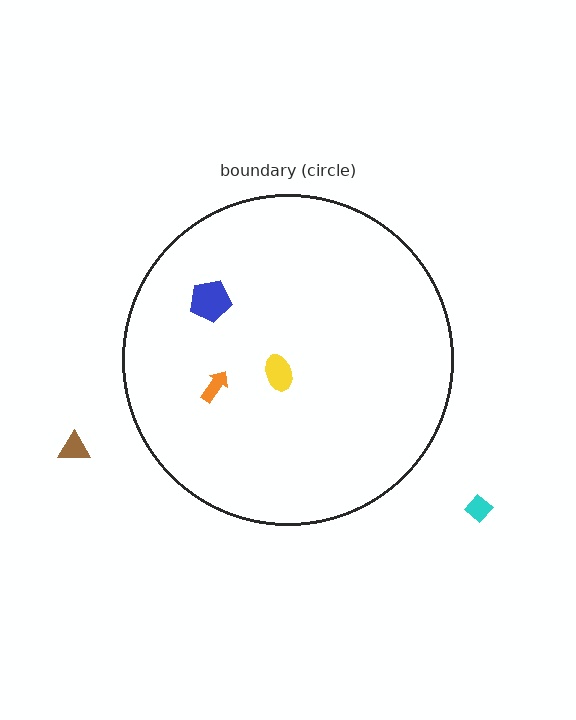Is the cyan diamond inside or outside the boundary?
Outside.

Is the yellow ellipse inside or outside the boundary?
Inside.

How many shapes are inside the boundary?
3 inside, 2 outside.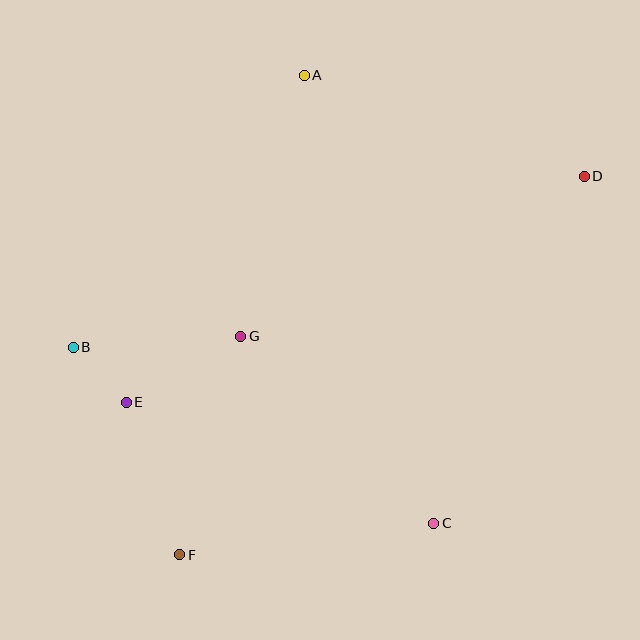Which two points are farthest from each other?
Points D and F are farthest from each other.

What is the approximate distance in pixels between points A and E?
The distance between A and E is approximately 372 pixels.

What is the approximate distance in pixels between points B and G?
The distance between B and G is approximately 168 pixels.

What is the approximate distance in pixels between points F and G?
The distance between F and G is approximately 227 pixels.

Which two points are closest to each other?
Points B and E are closest to each other.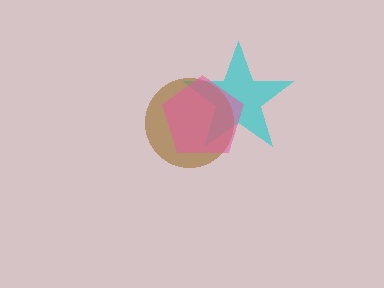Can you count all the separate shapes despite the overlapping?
Yes, there are 3 separate shapes.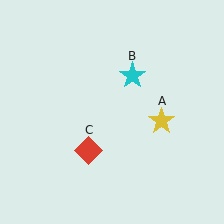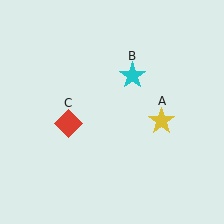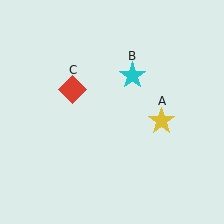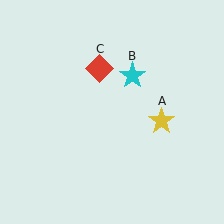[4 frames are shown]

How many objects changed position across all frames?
1 object changed position: red diamond (object C).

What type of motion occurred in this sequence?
The red diamond (object C) rotated clockwise around the center of the scene.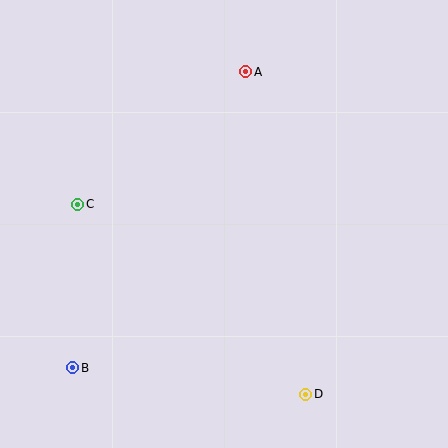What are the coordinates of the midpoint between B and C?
The midpoint between B and C is at (75, 286).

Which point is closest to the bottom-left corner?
Point B is closest to the bottom-left corner.